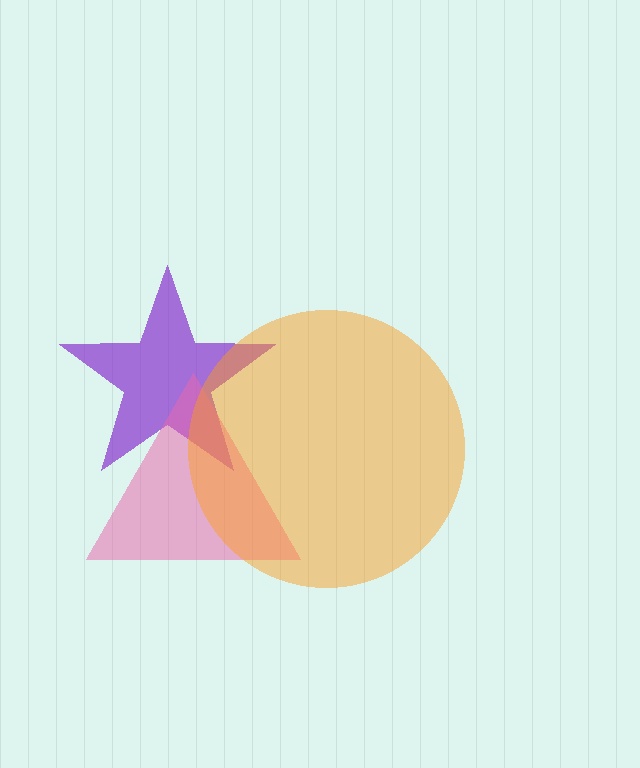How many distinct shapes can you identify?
There are 3 distinct shapes: a purple star, a pink triangle, an orange circle.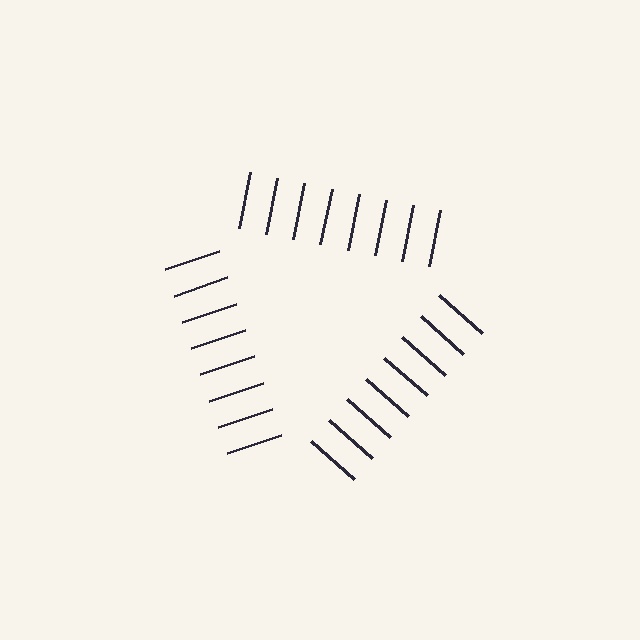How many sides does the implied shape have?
3 sides — the line-ends trace a triangle.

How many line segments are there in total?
24 — 8 along each of the 3 edges.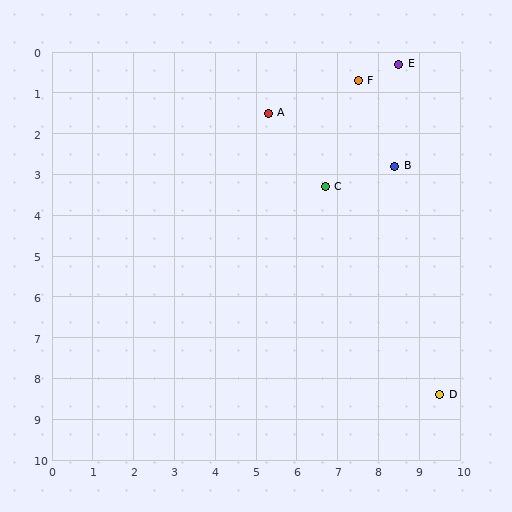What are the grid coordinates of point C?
Point C is at approximately (6.7, 3.3).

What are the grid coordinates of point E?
Point E is at approximately (8.5, 0.3).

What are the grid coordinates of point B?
Point B is at approximately (8.4, 2.8).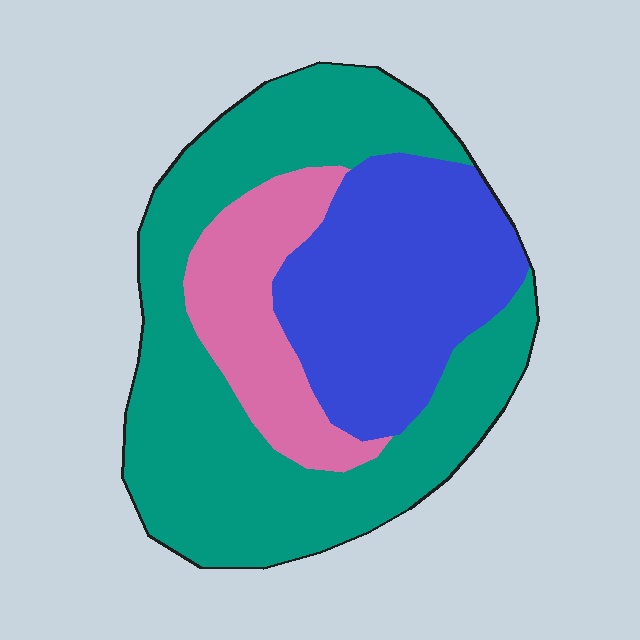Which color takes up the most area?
Teal, at roughly 55%.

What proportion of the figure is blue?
Blue takes up between a sixth and a third of the figure.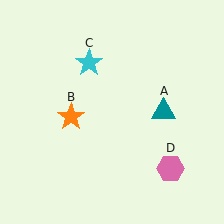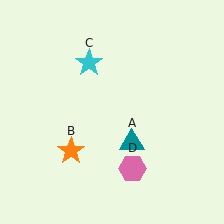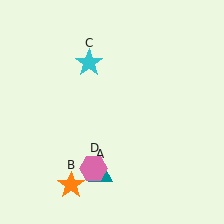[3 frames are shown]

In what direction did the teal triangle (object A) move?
The teal triangle (object A) moved down and to the left.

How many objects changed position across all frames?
3 objects changed position: teal triangle (object A), orange star (object B), pink hexagon (object D).